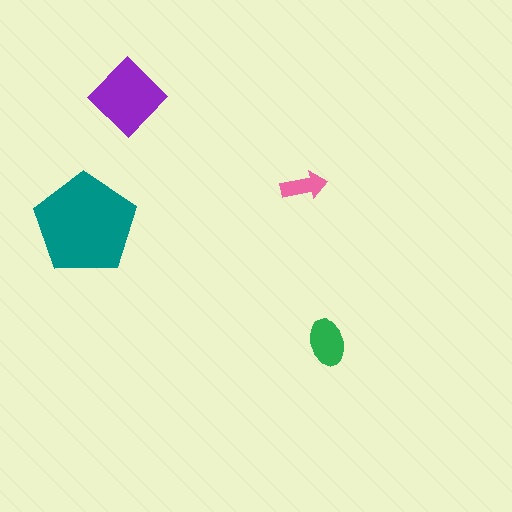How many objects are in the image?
There are 4 objects in the image.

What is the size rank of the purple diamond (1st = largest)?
2nd.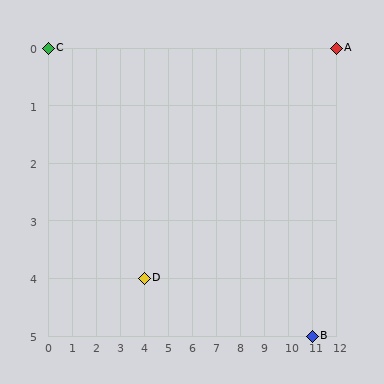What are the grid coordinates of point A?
Point A is at grid coordinates (12, 0).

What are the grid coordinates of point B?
Point B is at grid coordinates (11, 5).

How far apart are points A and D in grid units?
Points A and D are 8 columns and 4 rows apart (about 8.9 grid units diagonally).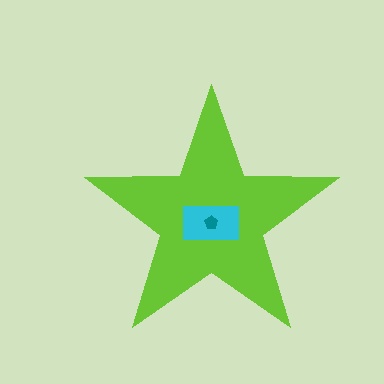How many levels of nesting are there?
3.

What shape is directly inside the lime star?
The cyan rectangle.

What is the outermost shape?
The lime star.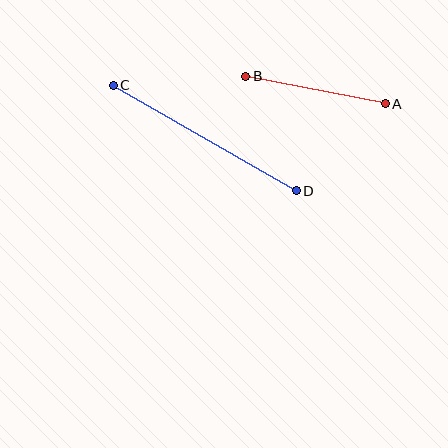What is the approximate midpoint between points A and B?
The midpoint is at approximately (316, 90) pixels.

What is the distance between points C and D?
The distance is approximately 211 pixels.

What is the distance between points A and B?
The distance is approximately 142 pixels.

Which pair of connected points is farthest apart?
Points C and D are farthest apart.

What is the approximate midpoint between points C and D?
The midpoint is at approximately (205, 138) pixels.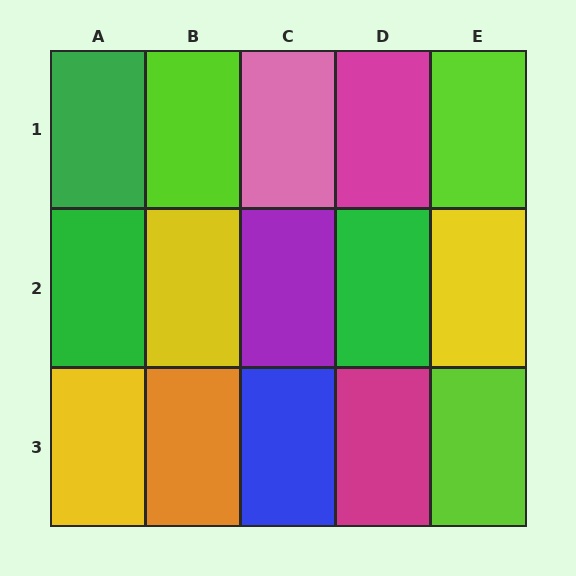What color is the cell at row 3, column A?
Yellow.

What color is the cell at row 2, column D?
Green.